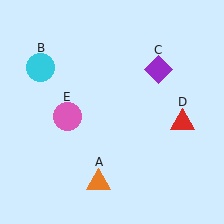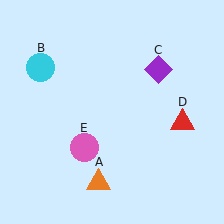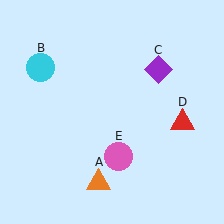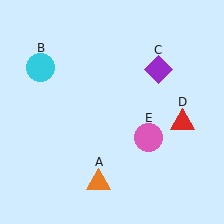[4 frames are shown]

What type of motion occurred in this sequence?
The pink circle (object E) rotated counterclockwise around the center of the scene.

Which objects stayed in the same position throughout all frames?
Orange triangle (object A) and cyan circle (object B) and purple diamond (object C) and red triangle (object D) remained stationary.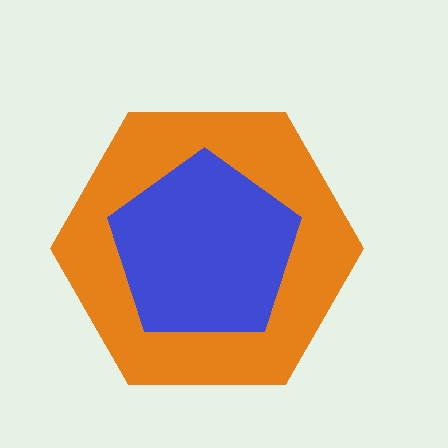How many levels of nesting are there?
2.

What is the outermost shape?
The orange hexagon.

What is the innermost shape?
The blue pentagon.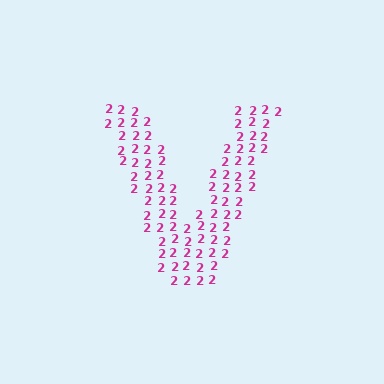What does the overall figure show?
The overall figure shows the letter V.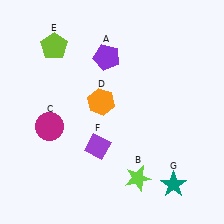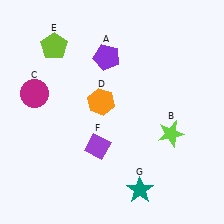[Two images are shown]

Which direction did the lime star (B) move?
The lime star (B) moved up.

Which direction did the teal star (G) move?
The teal star (G) moved left.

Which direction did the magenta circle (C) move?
The magenta circle (C) moved up.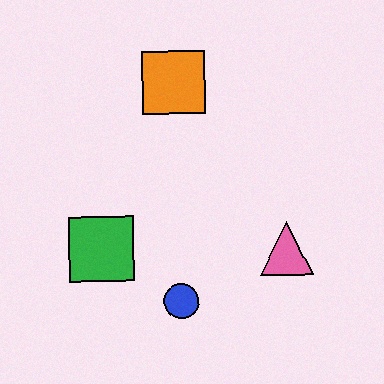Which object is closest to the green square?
The blue circle is closest to the green square.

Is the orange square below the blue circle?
No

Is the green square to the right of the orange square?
No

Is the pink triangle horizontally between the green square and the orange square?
No